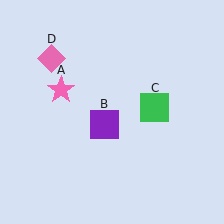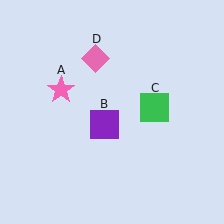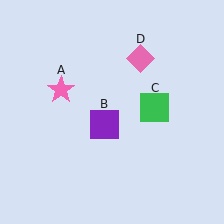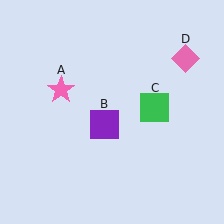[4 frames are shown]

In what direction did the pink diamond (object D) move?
The pink diamond (object D) moved right.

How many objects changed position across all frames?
1 object changed position: pink diamond (object D).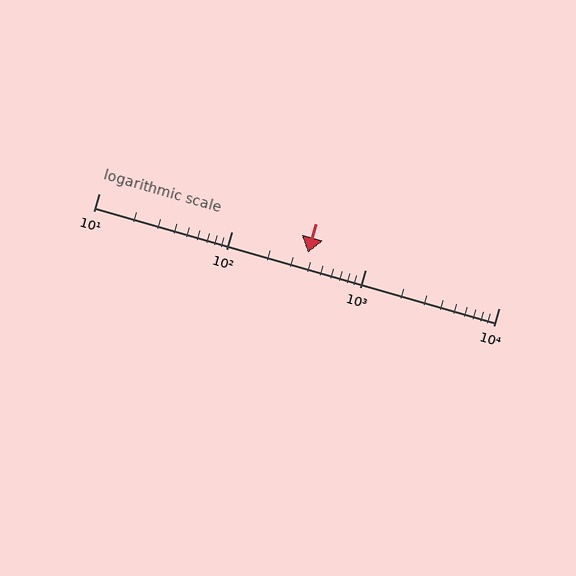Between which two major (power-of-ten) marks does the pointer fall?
The pointer is between 100 and 1000.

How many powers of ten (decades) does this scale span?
The scale spans 3 decades, from 10 to 10000.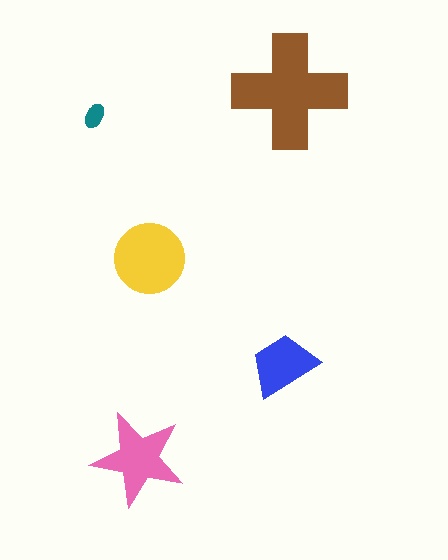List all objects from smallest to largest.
The teal ellipse, the blue trapezoid, the pink star, the yellow circle, the brown cross.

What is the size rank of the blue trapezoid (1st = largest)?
4th.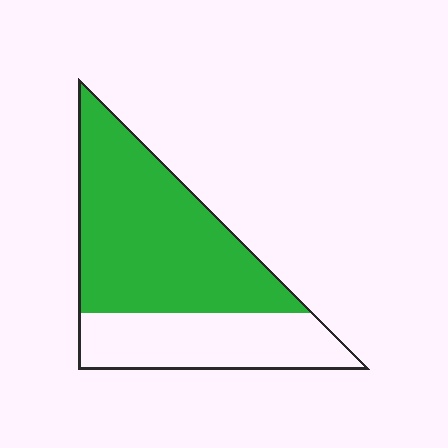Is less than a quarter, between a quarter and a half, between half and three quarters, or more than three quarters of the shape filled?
Between half and three quarters.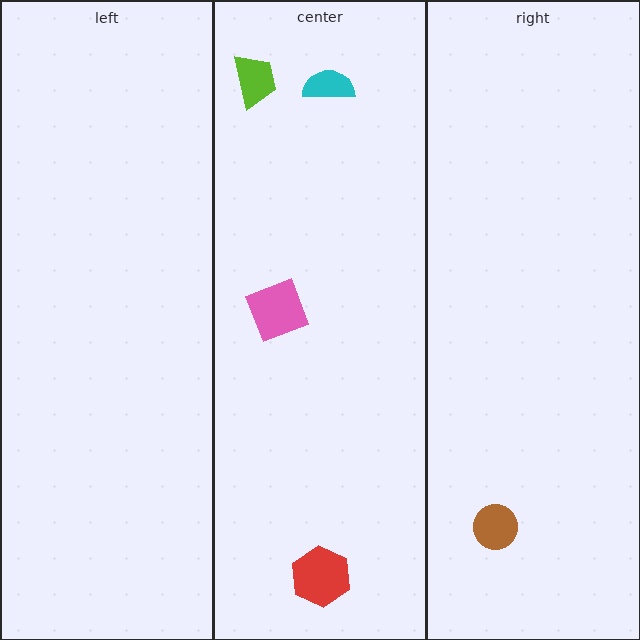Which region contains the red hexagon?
The center region.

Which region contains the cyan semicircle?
The center region.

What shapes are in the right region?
The brown circle.